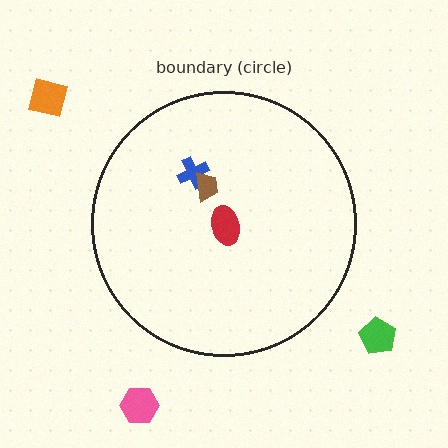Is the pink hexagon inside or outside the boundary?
Outside.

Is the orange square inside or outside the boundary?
Outside.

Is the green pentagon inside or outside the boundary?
Outside.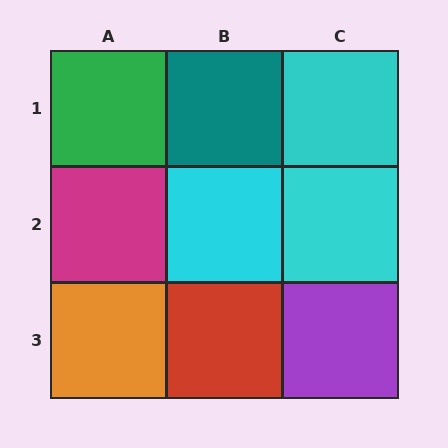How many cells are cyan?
3 cells are cyan.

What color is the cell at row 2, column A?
Magenta.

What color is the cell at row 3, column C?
Purple.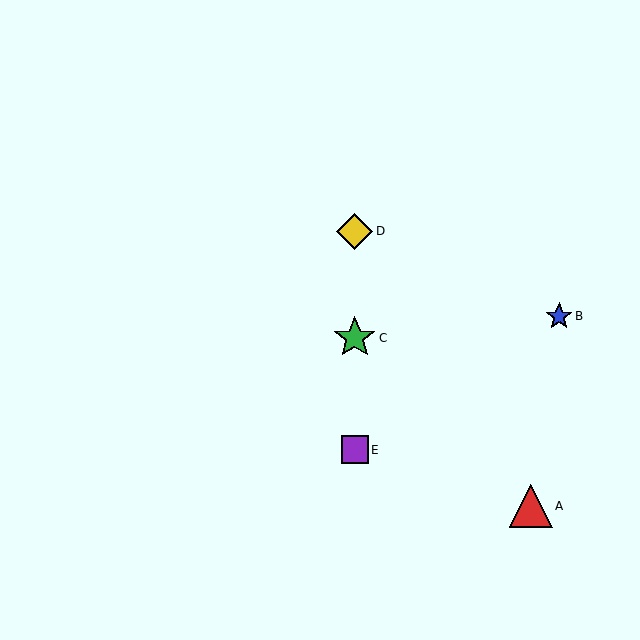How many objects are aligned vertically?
3 objects (C, D, E) are aligned vertically.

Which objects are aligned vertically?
Objects C, D, E are aligned vertically.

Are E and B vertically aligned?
No, E is at x≈355 and B is at x≈559.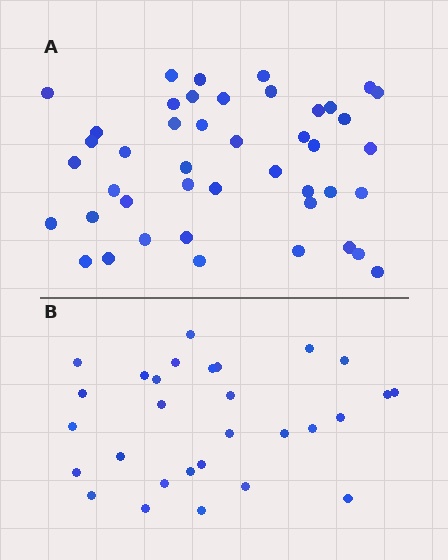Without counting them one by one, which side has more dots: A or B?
Region A (the top region) has more dots.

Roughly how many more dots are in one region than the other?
Region A has approximately 15 more dots than region B.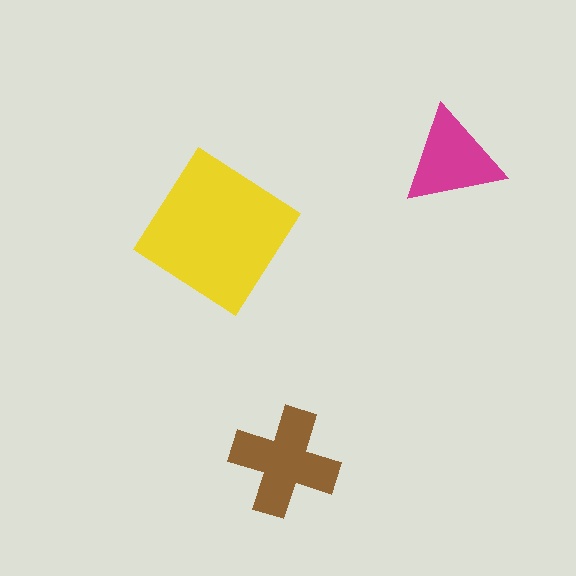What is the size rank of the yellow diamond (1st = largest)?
1st.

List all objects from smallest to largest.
The magenta triangle, the brown cross, the yellow diamond.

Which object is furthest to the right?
The magenta triangle is rightmost.